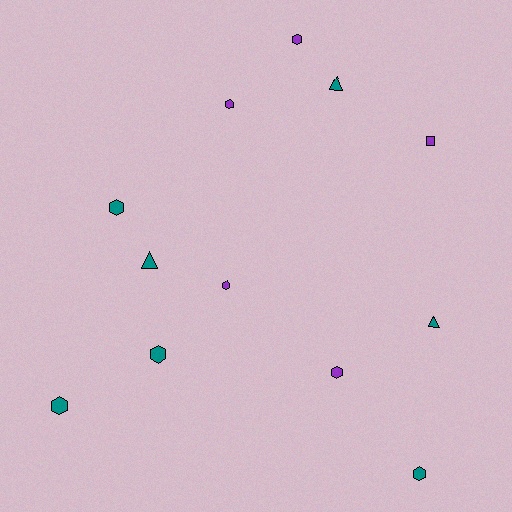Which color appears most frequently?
Teal, with 7 objects.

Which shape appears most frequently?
Hexagon, with 8 objects.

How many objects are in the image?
There are 12 objects.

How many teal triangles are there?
There are 3 teal triangles.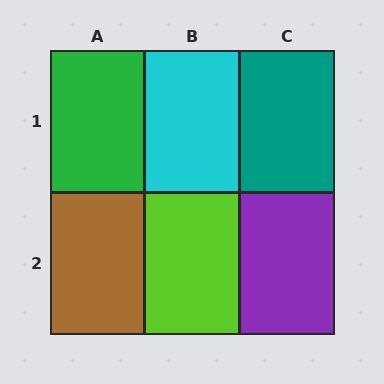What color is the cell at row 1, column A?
Green.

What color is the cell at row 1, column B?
Cyan.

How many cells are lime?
1 cell is lime.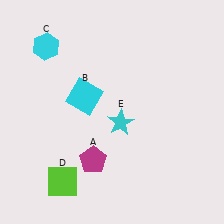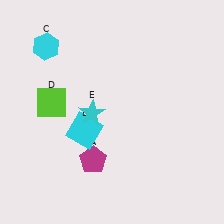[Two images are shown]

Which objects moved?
The objects that moved are: the cyan square (B), the lime square (D), the cyan star (E).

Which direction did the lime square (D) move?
The lime square (D) moved up.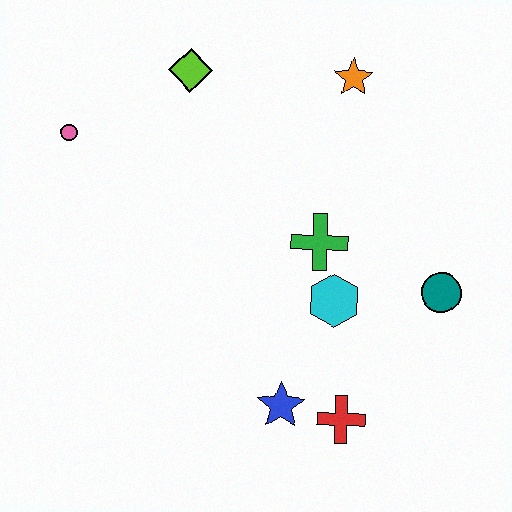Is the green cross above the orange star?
No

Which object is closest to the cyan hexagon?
The green cross is closest to the cyan hexagon.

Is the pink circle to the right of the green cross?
No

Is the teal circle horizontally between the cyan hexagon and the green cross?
No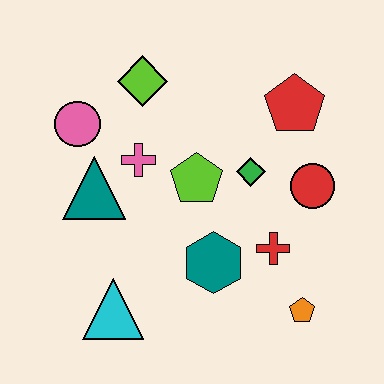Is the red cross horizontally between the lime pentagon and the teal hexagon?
No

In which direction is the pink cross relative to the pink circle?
The pink cross is to the right of the pink circle.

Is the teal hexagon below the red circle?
Yes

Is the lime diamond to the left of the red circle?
Yes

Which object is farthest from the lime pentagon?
The orange pentagon is farthest from the lime pentagon.